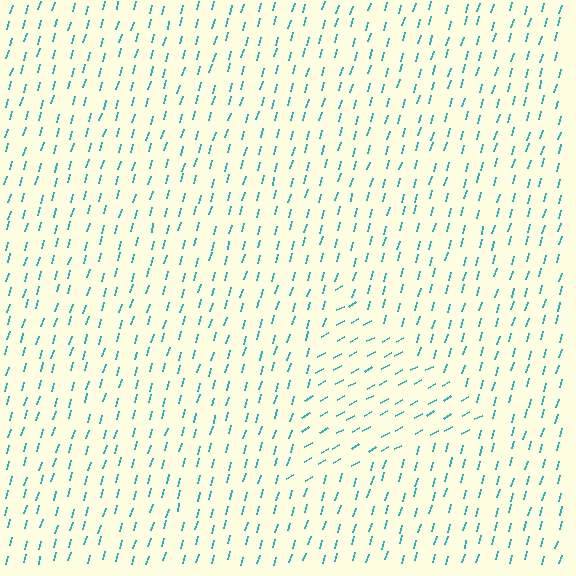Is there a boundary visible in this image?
Yes, there is a texture boundary formed by a change in line orientation.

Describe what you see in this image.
The image is filled with small cyan line segments. A triangle region in the image has lines oriented differently from the surrounding lines, creating a visible texture boundary.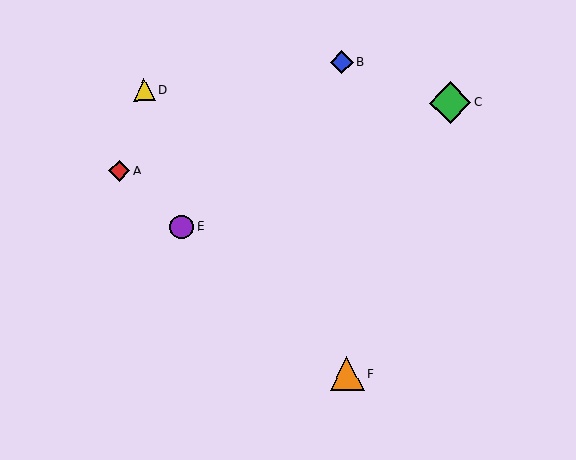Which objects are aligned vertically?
Objects B, F are aligned vertically.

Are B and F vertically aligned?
Yes, both are at x≈342.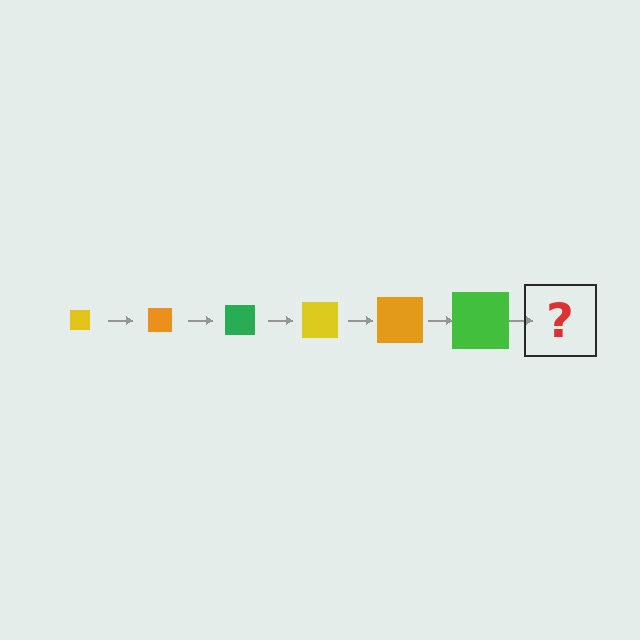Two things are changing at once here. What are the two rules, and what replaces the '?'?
The two rules are that the square grows larger each step and the color cycles through yellow, orange, and green. The '?' should be a yellow square, larger than the previous one.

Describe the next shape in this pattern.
It should be a yellow square, larger than the previous one.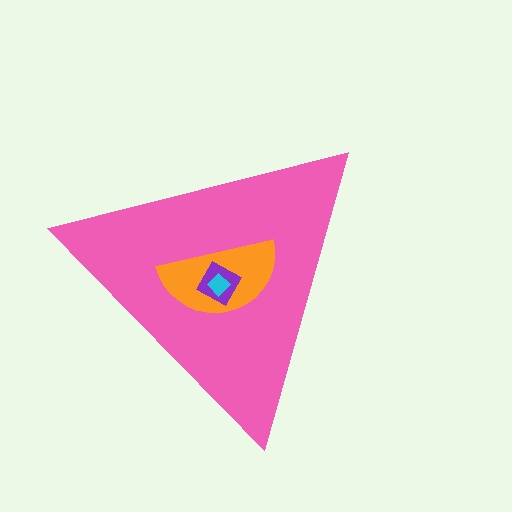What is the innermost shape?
The cyan diamond.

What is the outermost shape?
The pink triangle.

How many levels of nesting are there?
4.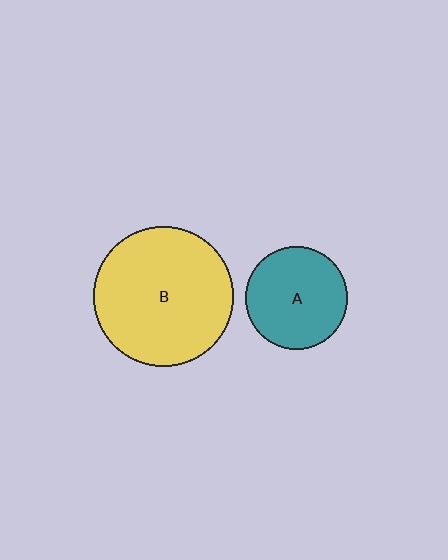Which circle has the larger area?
Circle B (yellow).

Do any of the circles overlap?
No, none of the circles overlap.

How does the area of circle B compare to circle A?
Approximately 1.9 times.